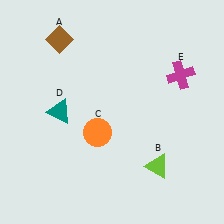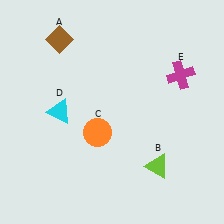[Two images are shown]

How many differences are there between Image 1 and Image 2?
There is 1 difference between the two images.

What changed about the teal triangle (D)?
In Image 1, D is teal. In Image 2, it changed to cyan.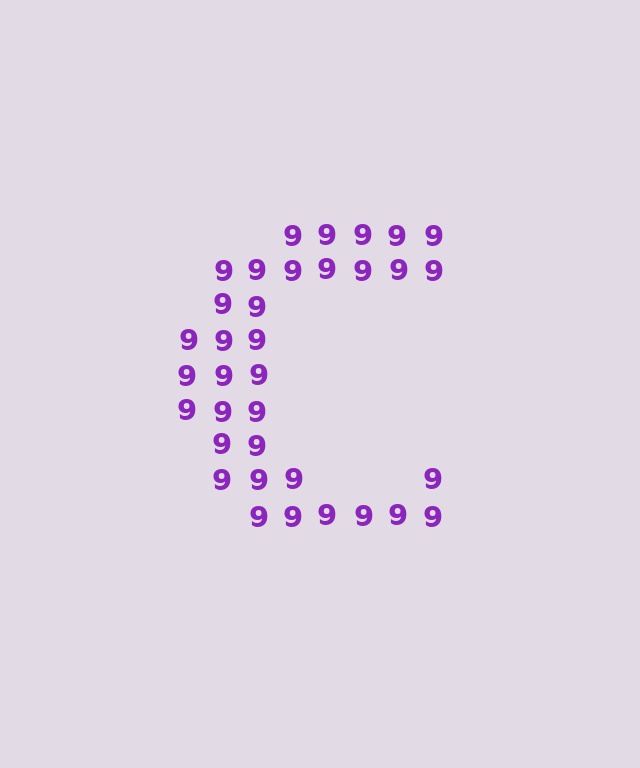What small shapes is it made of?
It is made of small digit 9's.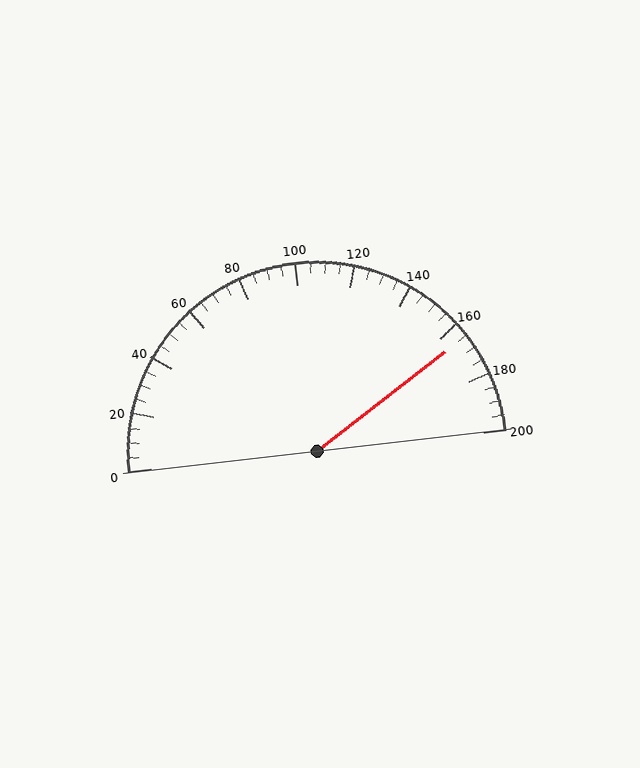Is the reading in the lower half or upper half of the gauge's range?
The reading is in the upper half of the range (0 to 200).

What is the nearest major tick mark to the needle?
The nearest major tick mark is 160.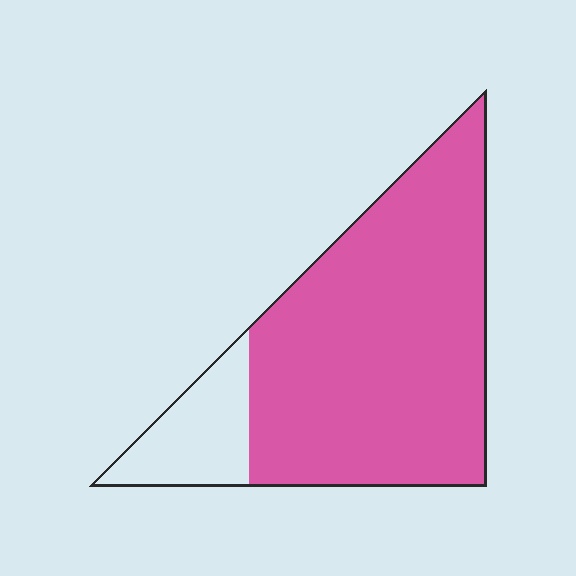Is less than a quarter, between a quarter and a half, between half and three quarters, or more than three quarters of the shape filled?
More than three quarters.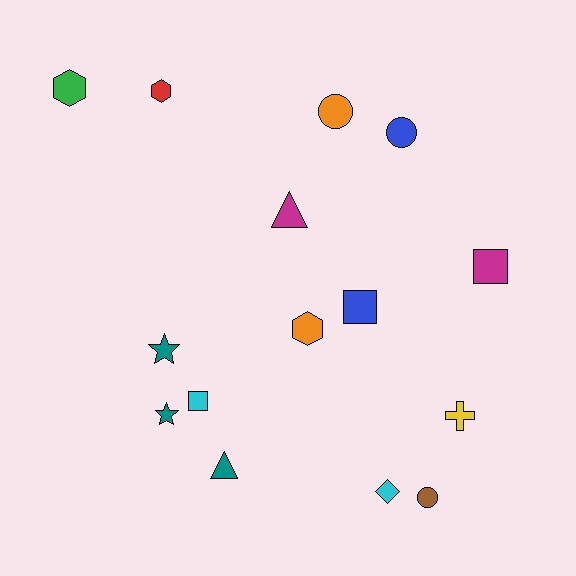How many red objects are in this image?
There is 1 red object.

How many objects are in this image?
There are 15 objects.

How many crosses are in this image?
There is 1 cross.